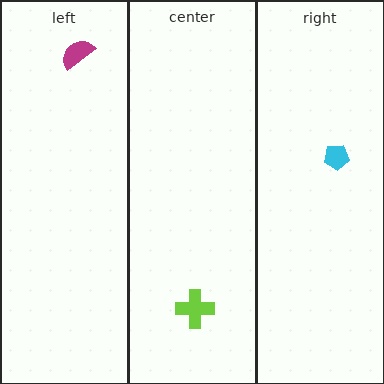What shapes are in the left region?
The magenta semicircle.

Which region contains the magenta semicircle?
The left region.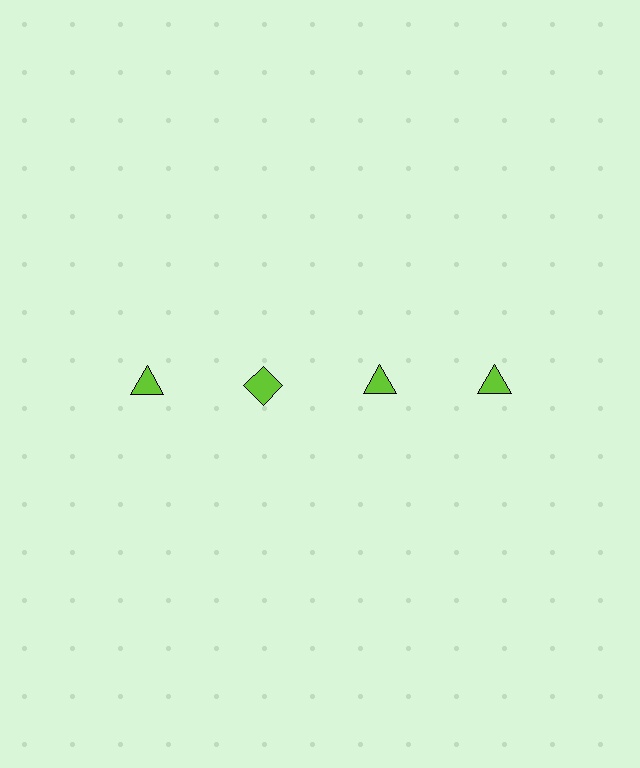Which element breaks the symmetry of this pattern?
The lime diamond in the top row, second from left column breaks the symmetry. All other shapes are lime triangles.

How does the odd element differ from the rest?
It has a different shape: diamond instead of triangle.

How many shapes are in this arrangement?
There are 4 shapes arranged in a grid pattern.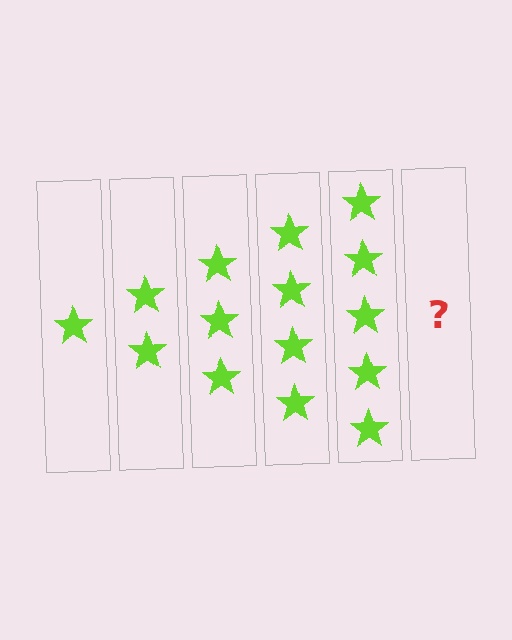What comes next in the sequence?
The next element should be 6 stars.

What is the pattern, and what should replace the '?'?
The pattern is that each step adds one more star. The '?' should be 6 stars.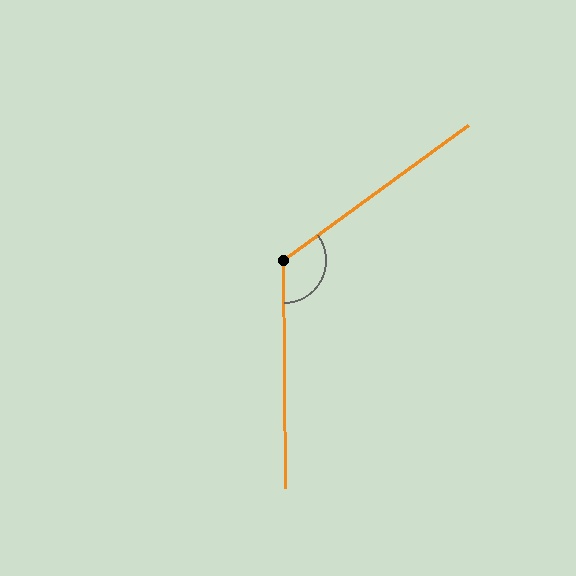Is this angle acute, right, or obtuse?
It is obtuse.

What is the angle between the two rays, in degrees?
Approximately 126 degrees.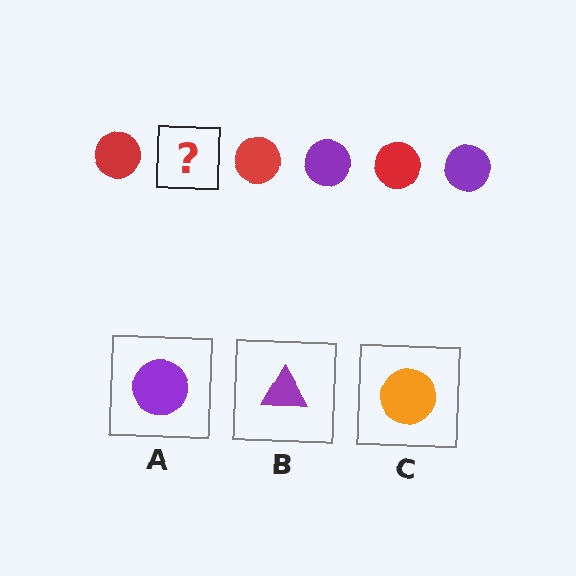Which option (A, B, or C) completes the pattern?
A.